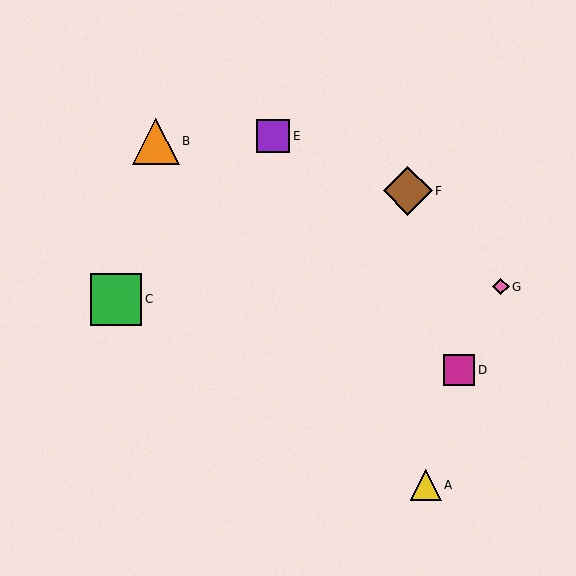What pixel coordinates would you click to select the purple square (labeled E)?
Click at (273, 136) to select the purple square E.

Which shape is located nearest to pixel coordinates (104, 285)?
The green square (labeled C) at (116, 299) is nearest to that location.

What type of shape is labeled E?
Shape E is a purple square.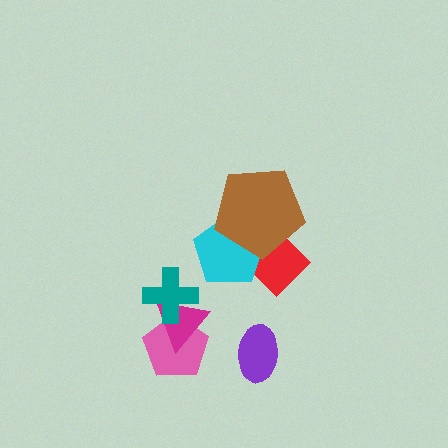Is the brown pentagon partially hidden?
No, no other shape covers it.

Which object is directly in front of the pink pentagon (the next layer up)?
The magenta triangle is directly in front of the pink pentagon.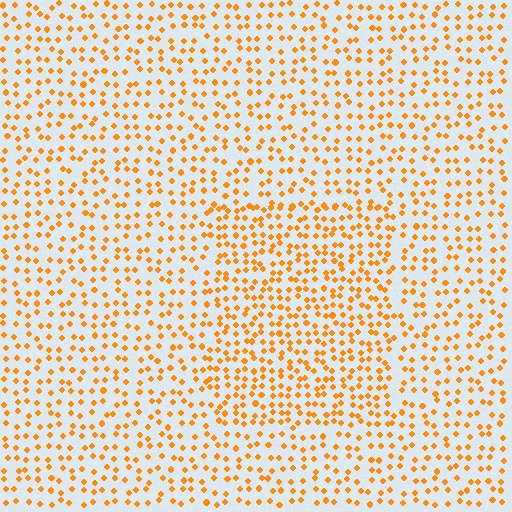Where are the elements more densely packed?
The elements are more densely packed inside the rectangle boundary.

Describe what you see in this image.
The image contains small orange elements arranged at two different densities. A rectangle-shaped region is visible where the elements are more densely packed than the surrounding area.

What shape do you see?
I see a rectangle.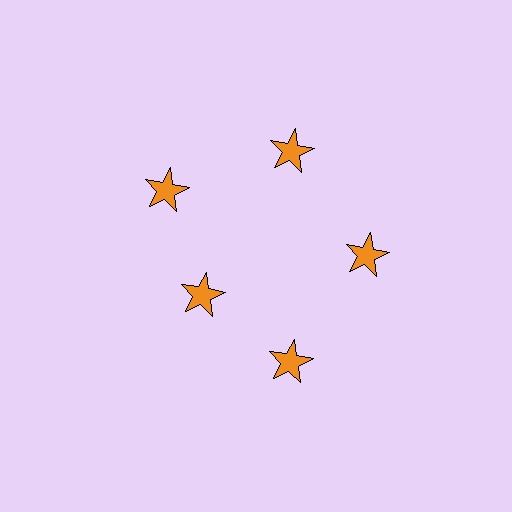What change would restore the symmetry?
The symmetry would be restored by moving it outward, back onto the ring so that all 5 stars sit at equal angles and equal distance from the center.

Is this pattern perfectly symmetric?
No. The 5 orange stars are arranged in a ring, but one element near the 8 o'clock position is pulled inward toward the center, breaking the 5-fold rotational symmetry.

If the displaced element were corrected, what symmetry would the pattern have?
It would have 5-fold rotational symmetry — the pattern would map onto itself every 72 degrees.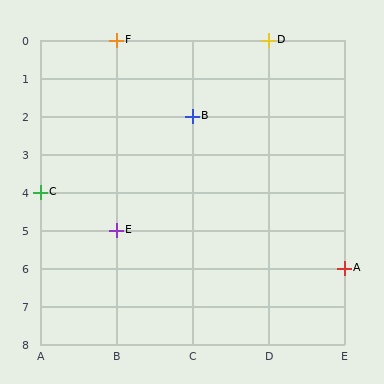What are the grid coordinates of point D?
Point D is at grid coordinates (D, 0).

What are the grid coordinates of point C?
Point C is at grid coordinates (A, 4).